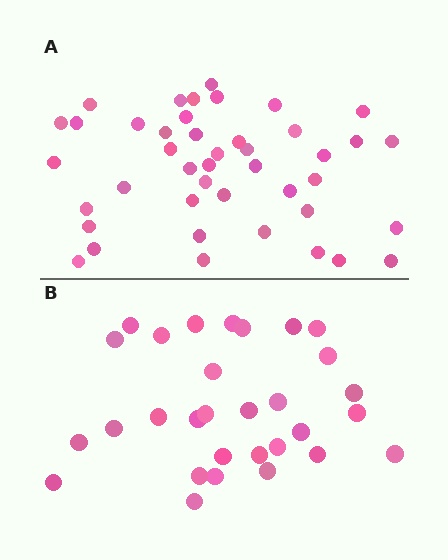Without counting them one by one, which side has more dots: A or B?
Region A (the top region) has more dots.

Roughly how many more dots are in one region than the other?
Region A has approximately 15 more dots than region B.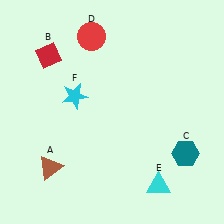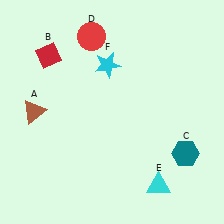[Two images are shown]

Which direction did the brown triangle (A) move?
The brown triangle (A) moved up.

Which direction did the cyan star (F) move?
The cyan star (F) moved right.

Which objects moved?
The objects that moved are: the brown triangle (A), the cyan star (F).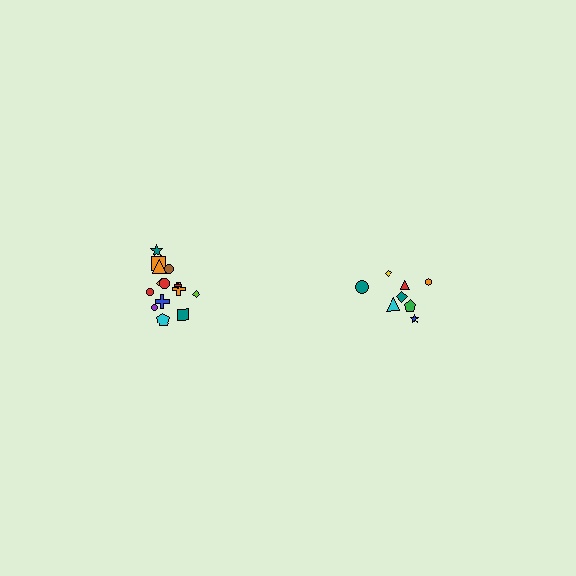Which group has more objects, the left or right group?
The left group.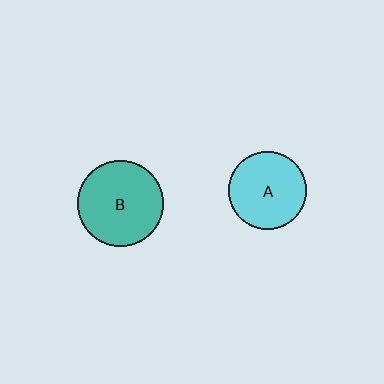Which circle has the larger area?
Circle B (teal).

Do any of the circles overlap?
No, none of the circles overlap.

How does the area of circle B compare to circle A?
Approximately 1.2 times.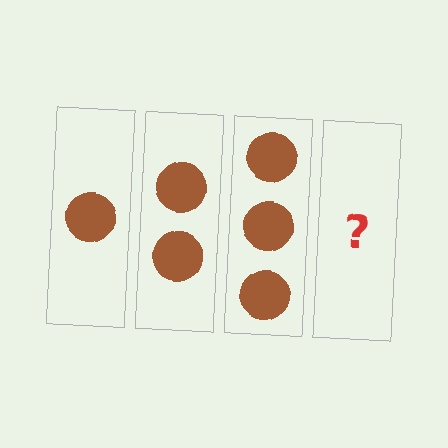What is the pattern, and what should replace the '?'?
The pattern is that each step adds one more circle. The '?' should be 4 circles.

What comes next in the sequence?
The next element should be 4 circles.